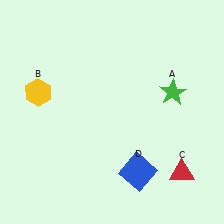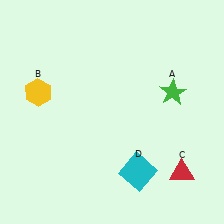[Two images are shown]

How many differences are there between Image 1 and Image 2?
There is 1 difference between the two images.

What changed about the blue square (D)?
In Image 1, D is blue. In Image 2, it changed to cyan.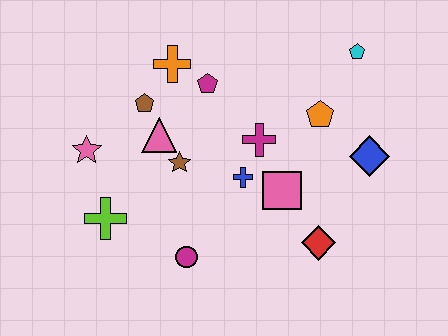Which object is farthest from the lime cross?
The cyan pentagon is farthest from the lime cross.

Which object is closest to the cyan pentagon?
The orange pentagon is closest to the cyan pentagon.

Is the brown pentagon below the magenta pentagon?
Yes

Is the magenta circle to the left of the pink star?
No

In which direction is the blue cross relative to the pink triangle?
The blue cross is to the right of the pink triangle.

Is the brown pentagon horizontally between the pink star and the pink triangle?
Yes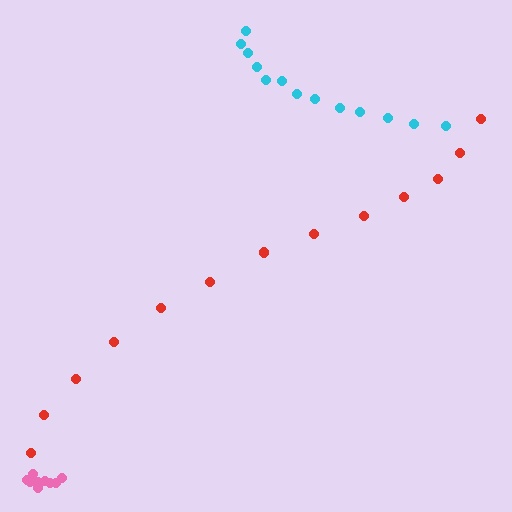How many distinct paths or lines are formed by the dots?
There are 3 distinct paths.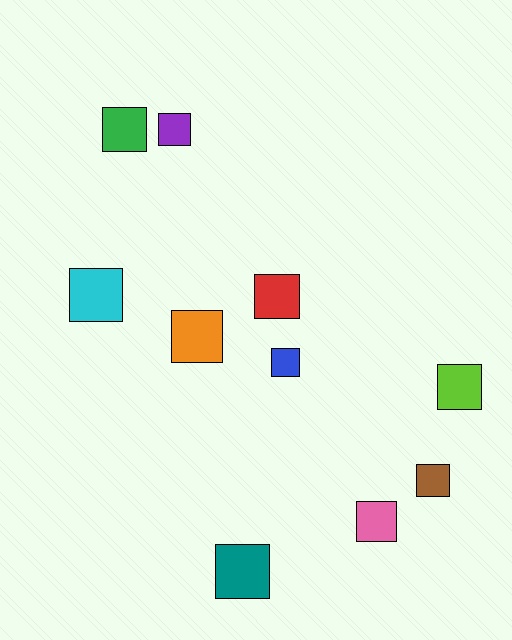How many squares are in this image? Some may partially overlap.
There are 10 squares.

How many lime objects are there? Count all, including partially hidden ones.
There is 1 lime object.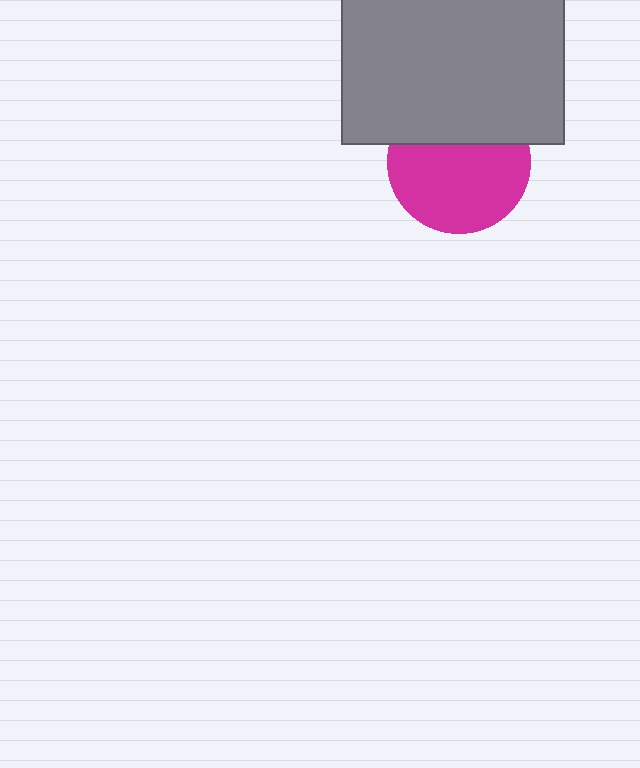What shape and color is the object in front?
The object in front is a gray rectangle.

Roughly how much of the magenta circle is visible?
About half of it is visible (roughly 64%).